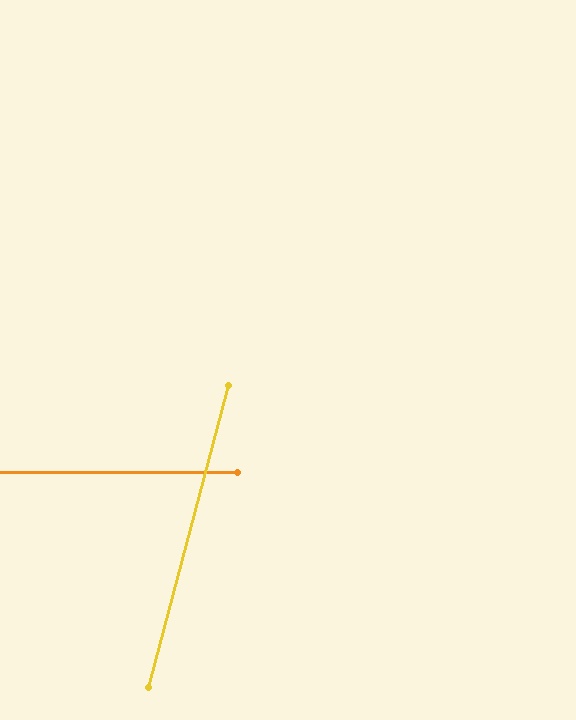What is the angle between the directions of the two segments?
Approximately 75 degrees.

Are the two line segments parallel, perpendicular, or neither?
Neither parallel nor perpendicular — they differ by about 75°.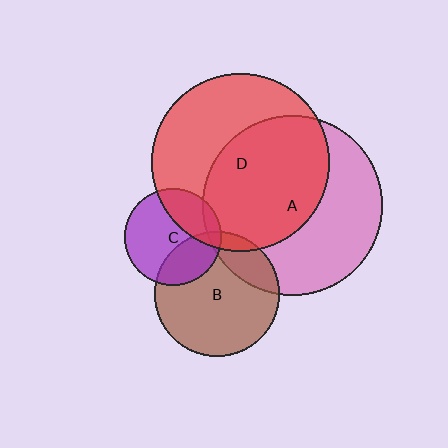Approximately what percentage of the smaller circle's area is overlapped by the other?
Approximately 20%.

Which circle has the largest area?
Circle A (pink).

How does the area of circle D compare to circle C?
Approximately 3.4 times.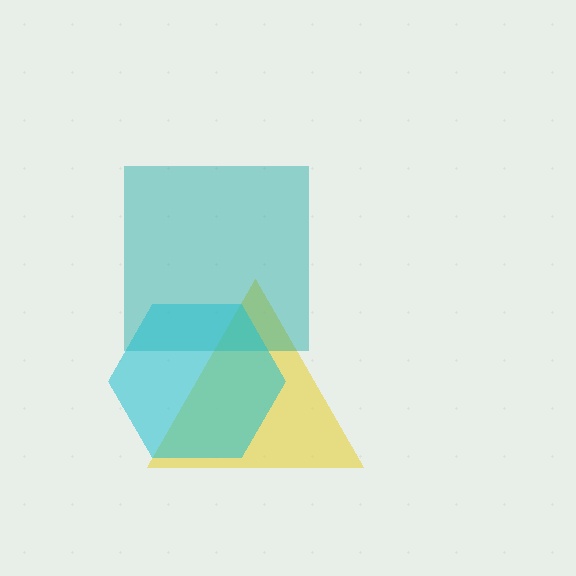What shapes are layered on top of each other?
The layered shapes are: a yellow triangle, a teal square, a cyan hexagon.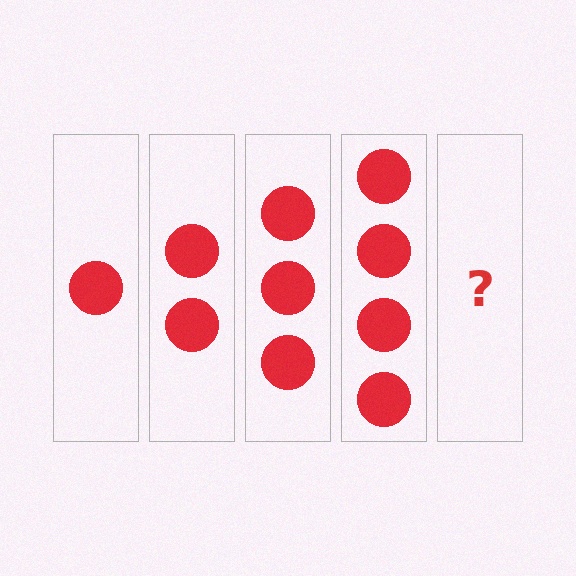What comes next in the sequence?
The next element should be 5 circles.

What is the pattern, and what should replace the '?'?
The pattern is that each step adds one more circle. The '?' should be 5 circles.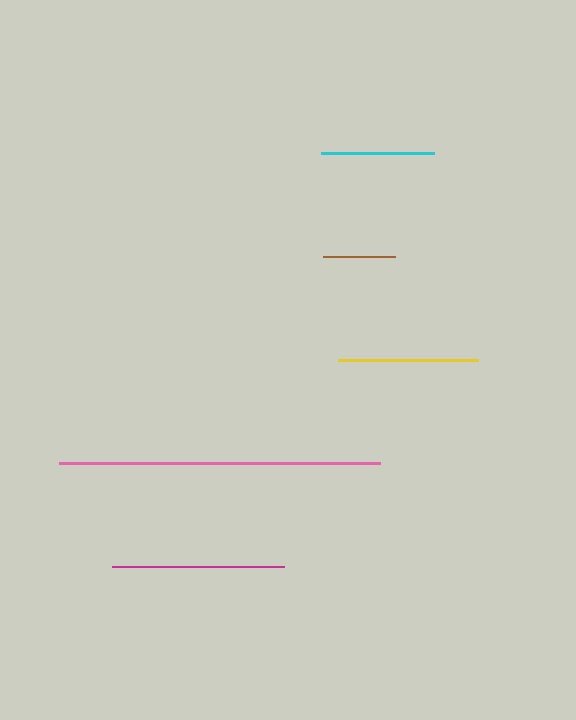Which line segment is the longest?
The pink line is the longest at approximately 321 pixels.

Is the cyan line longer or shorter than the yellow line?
The yellow line is longer than the cyan line.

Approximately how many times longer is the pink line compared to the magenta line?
The pink line is approximately 1.9 times the length of the magenta line.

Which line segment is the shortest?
The brown line is the shortest at approximately 72 pixels.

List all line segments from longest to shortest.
From longest to shortest: pink, magenta, yellow, cyan, brown.